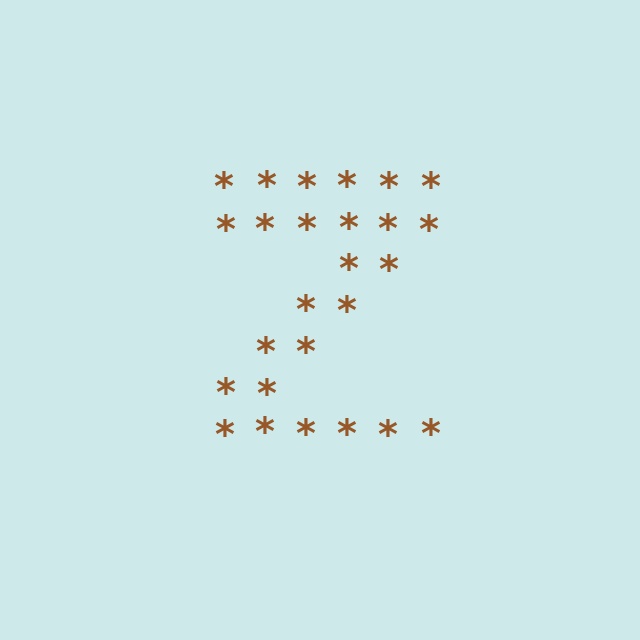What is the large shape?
The large shape is the letter Z.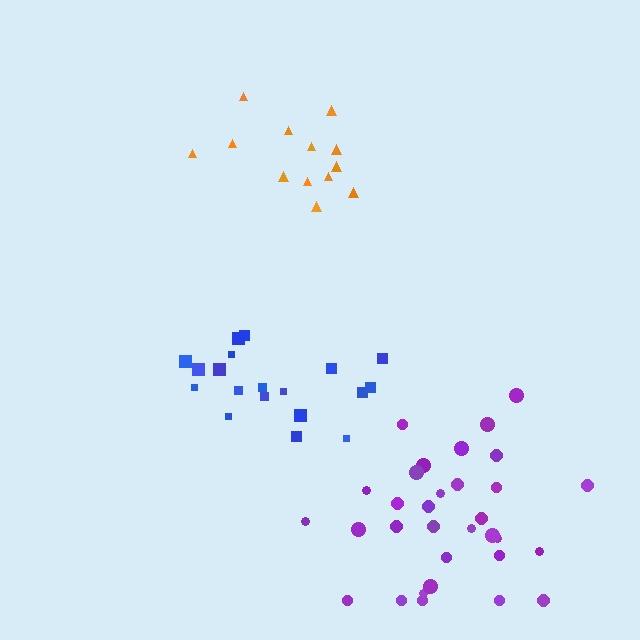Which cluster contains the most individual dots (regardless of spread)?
Purple (32).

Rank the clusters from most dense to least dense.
blue, purple, orange.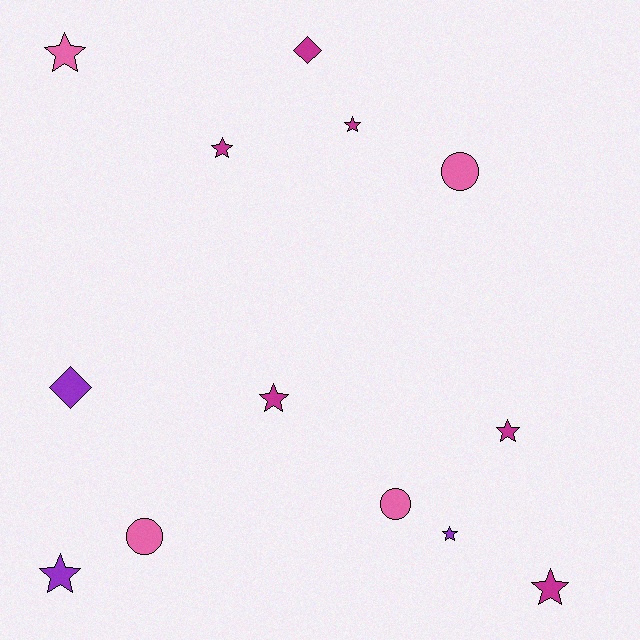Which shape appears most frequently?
Star, with 8 objects.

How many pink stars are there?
There is 1 pink star.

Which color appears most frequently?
Magenta, with 6 objects.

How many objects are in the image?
There are 13 objects.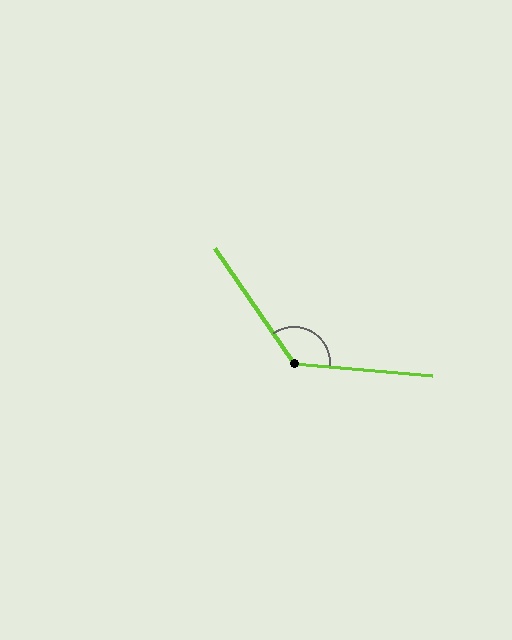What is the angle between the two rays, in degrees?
Approximately 130 degrees.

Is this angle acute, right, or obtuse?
It is obtuse.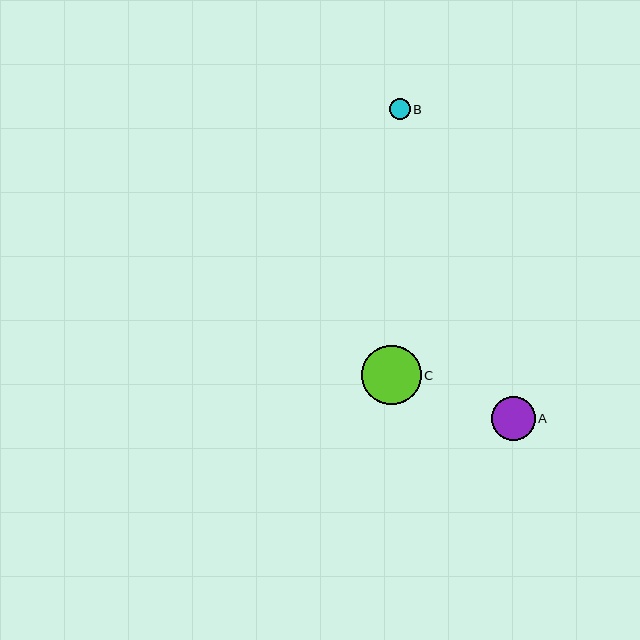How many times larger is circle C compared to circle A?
Circle C is approximately 1.3 times the size of circle A.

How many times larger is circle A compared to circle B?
Circle A is approximately 2.1 times the size of circle B.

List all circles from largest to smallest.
From largest to smallest: C, A, B.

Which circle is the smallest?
Circle B is the smallest with a size of approximately 21 pixels.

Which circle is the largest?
Circle C is the largest with a size of approximately 59 pixels.